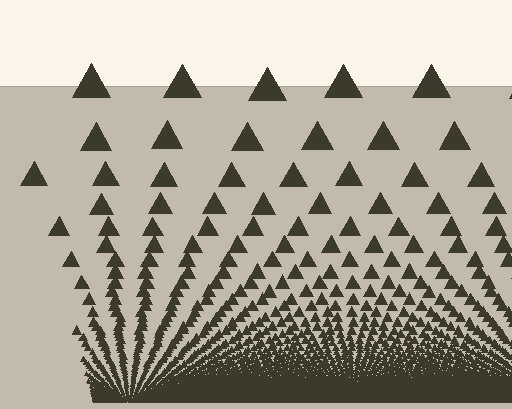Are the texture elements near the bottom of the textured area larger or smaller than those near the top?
Smaller. The gradient is inverted — elements near the bottom are smaller and denser.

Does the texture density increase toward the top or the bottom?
Density increases toward the bottom.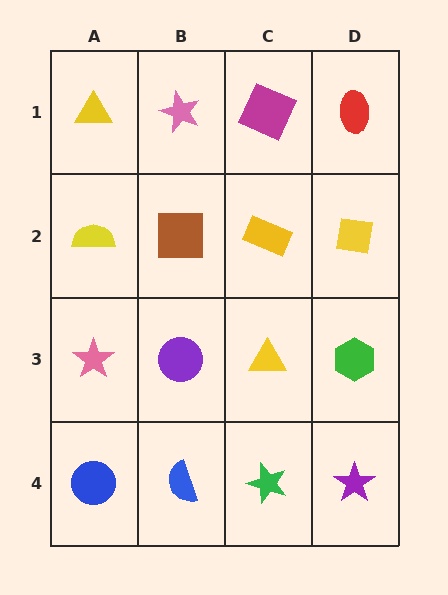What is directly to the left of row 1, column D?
A magenta square.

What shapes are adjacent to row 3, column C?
A yellow rectangle (row 2, column C), a green star (row 4, column C), a purple circle (row 3, column B), a green hexagon (row 3, column D).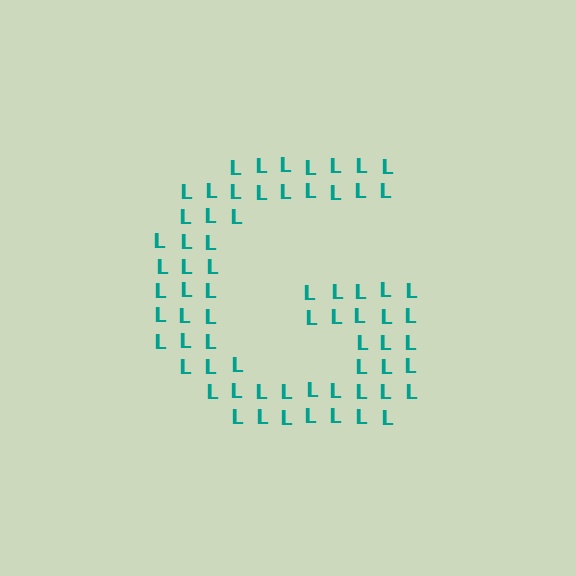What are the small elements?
The small elements are letter L's.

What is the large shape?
The large shape is the letter G.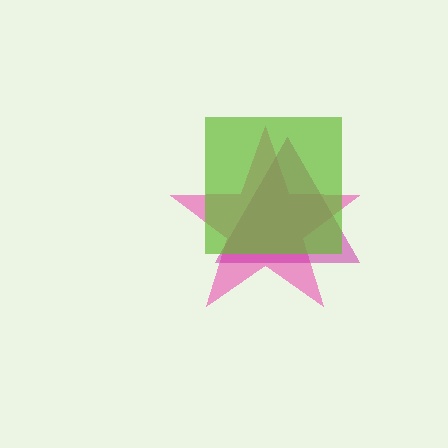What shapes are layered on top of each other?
The layered shapes are: a pink star, a magenta triangle, a lime square.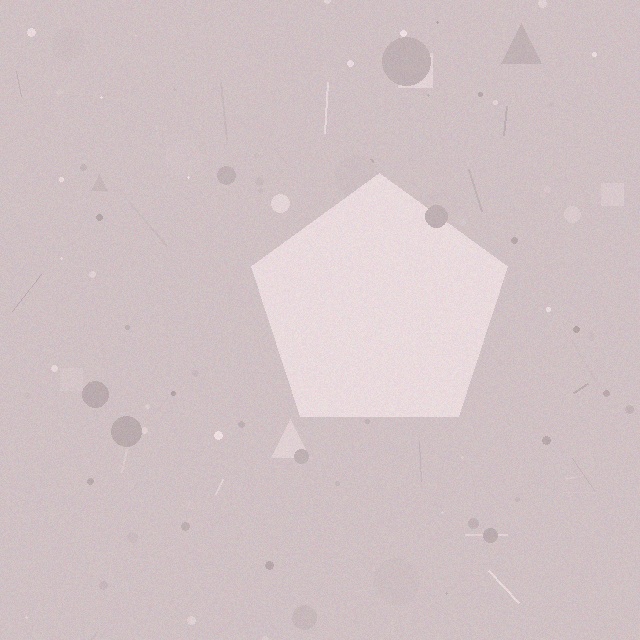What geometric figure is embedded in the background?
A pentagon is embedded in the background.